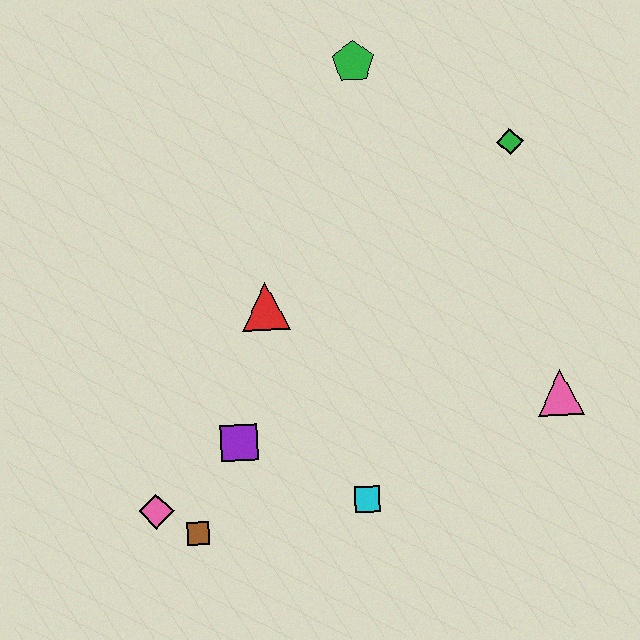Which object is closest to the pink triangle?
The cyan square is closest to the pink triangle.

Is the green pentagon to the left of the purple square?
No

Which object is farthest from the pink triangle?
The pink diamond is farthest from the pink triangle.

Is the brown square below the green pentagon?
Yes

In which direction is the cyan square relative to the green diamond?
The cyan square is below the green diamond.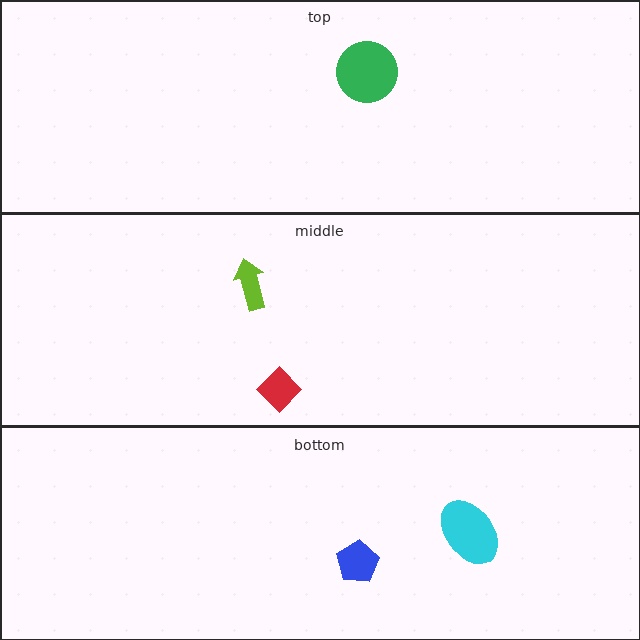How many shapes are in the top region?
1.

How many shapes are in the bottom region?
2.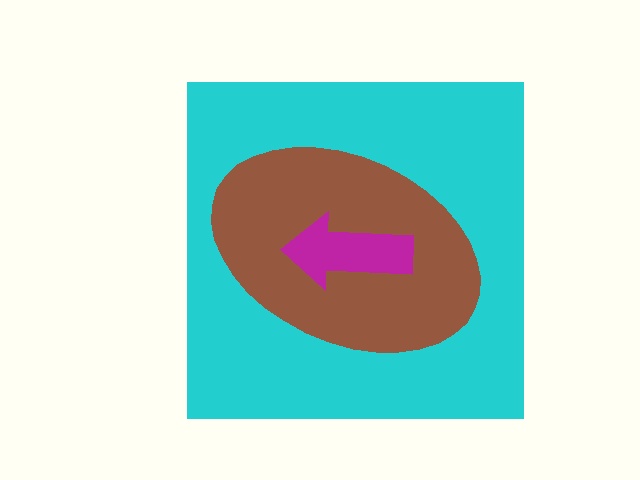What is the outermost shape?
The cyan square.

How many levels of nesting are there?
3.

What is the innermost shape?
The magenta arrow.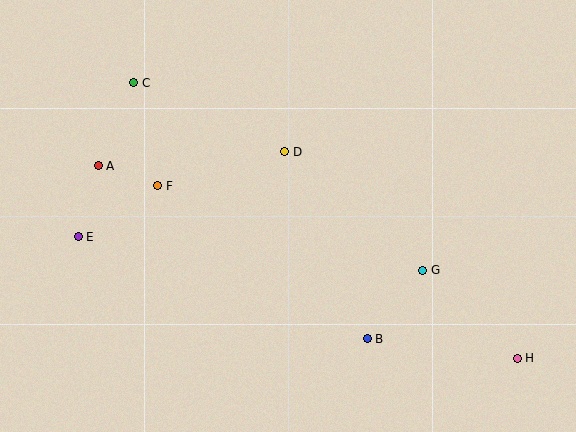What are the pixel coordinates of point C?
Point C is at (134, 83).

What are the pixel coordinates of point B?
Point B is at (367, 339).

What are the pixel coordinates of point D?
Point D is at (284, 152).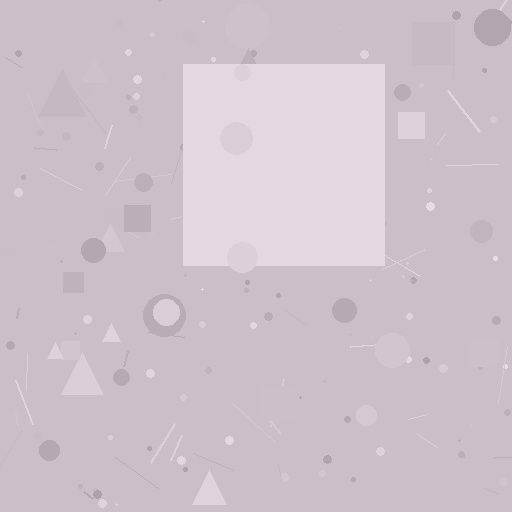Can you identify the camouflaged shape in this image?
The camouflaged shape is a square.